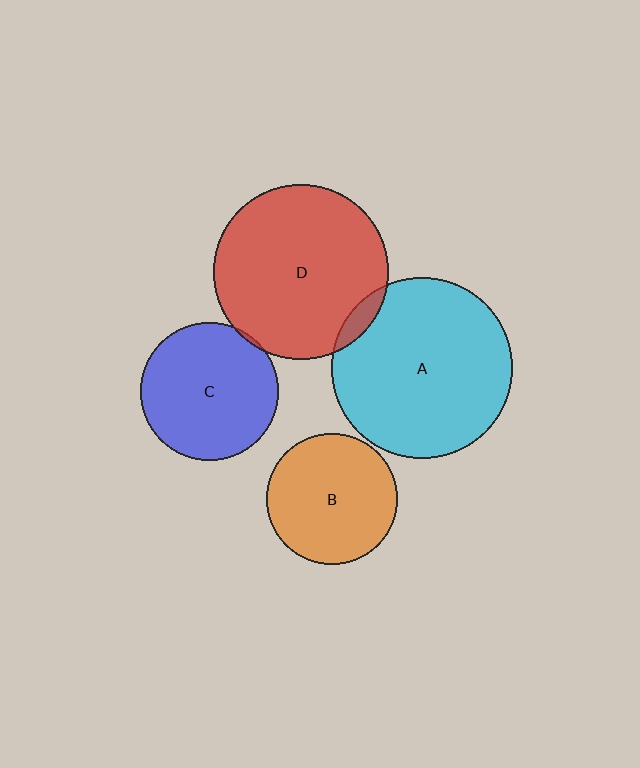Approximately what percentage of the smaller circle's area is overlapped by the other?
Approximately 5%.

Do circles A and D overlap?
Yes.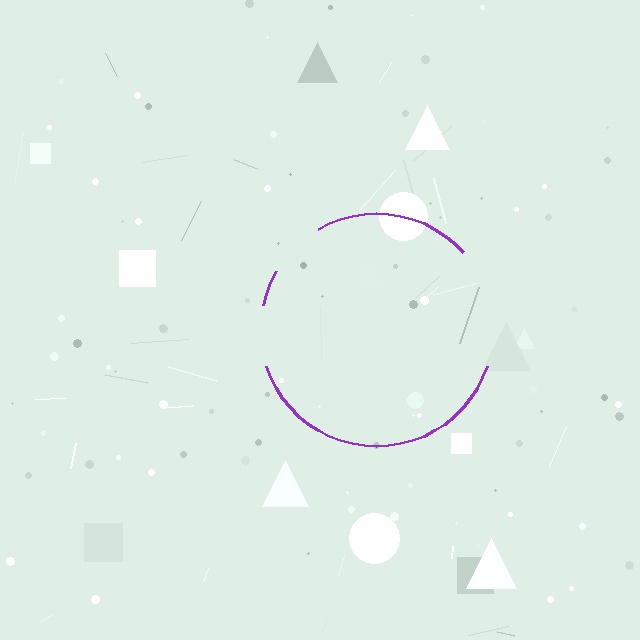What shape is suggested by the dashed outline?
The dashed outline suggests a circle.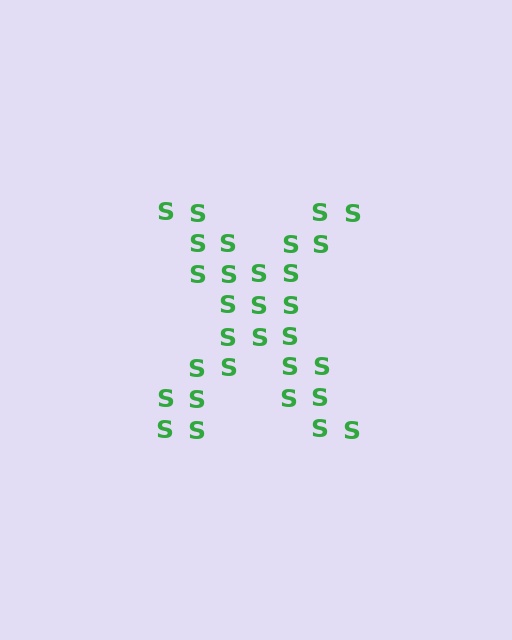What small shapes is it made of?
It is made of small letter S's.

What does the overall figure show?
The overall figure shows the letter X.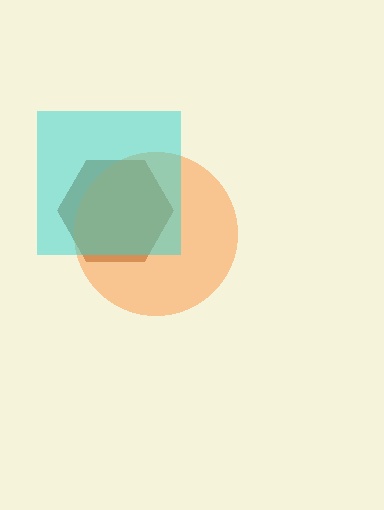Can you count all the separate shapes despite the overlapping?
Yes, there are 3 separate shapes.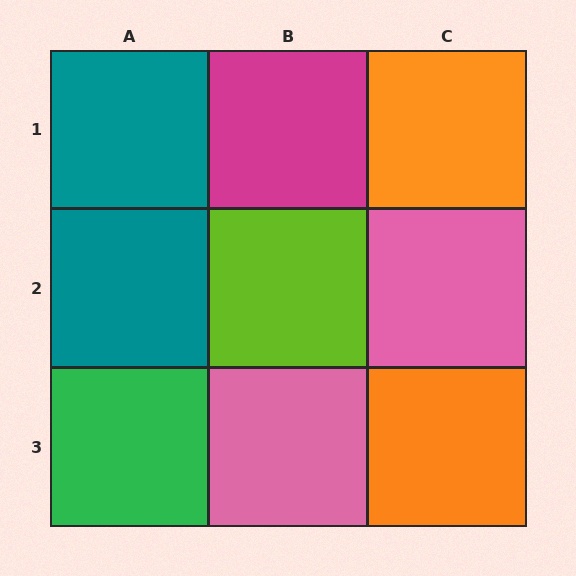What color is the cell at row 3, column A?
Green.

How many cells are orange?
2 cells are orange.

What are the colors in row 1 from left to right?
Teal, magenta, orange.